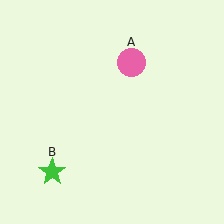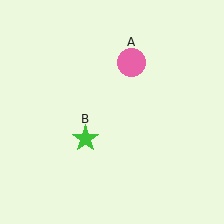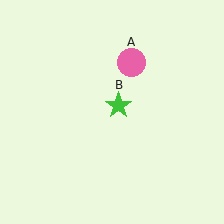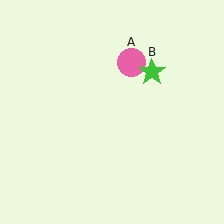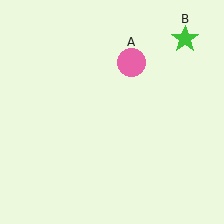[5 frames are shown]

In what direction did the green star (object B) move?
The green star (object B) moved up and to the right.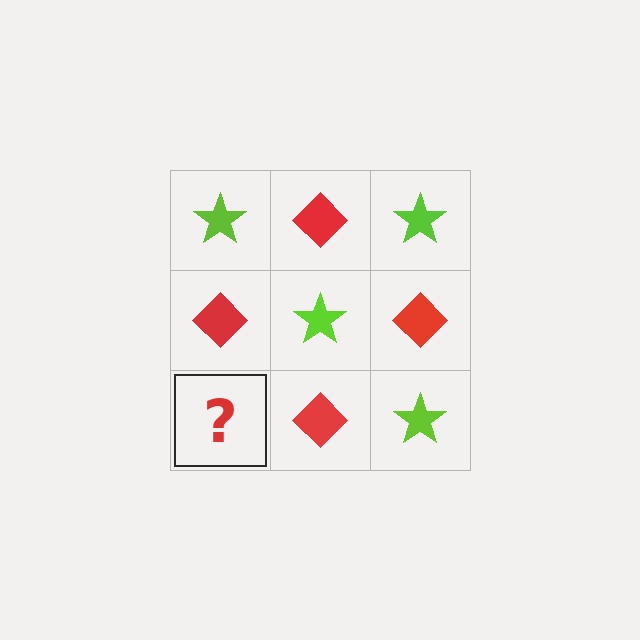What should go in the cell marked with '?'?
The missing cell should contain a lime star.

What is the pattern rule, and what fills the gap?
The rule is that it alternates lime star and red diamond in a checkerboard pattern. The gap should be filled with a lime star.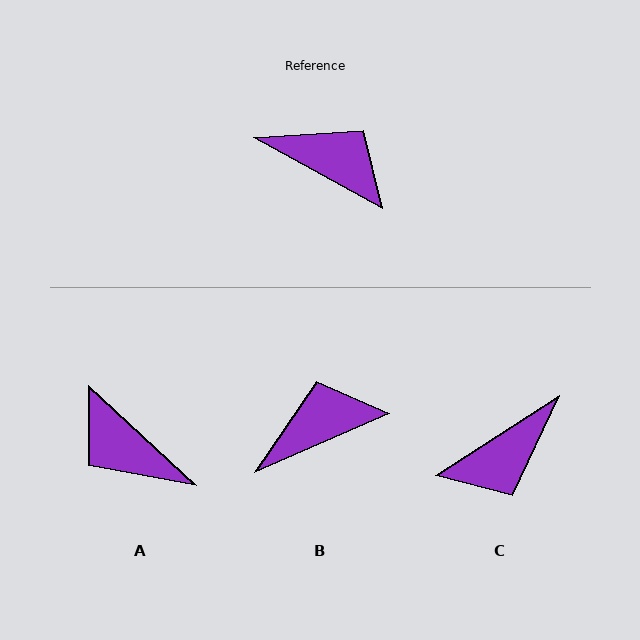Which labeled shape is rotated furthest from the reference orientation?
A, about 166 degrees away.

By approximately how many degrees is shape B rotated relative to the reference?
Approximately 53 degrees counter-clockwise.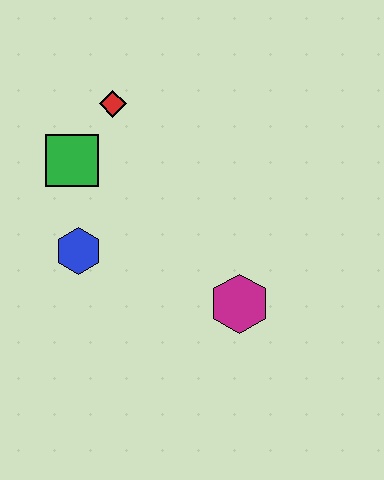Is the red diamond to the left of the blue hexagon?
No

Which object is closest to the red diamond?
The green square is closest to the red diamond.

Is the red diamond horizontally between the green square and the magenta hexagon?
Yes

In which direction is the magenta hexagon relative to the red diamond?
The magenta hexagon is below the red diamond.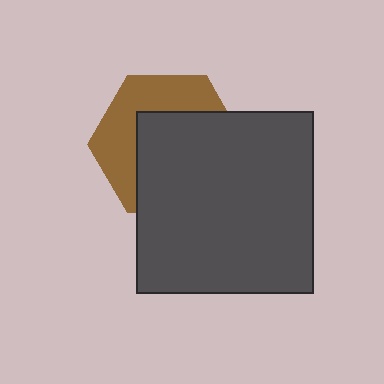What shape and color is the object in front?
The object in front is a dark gray rectangle.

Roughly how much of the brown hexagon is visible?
A small part of it is visible (roughly 42%).